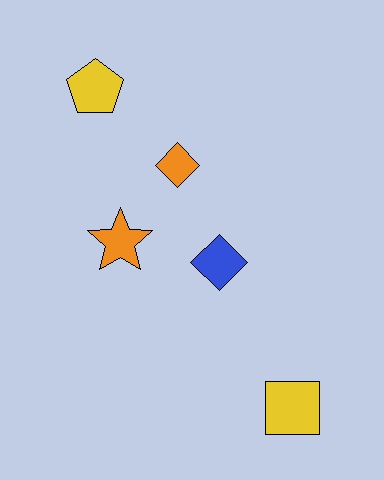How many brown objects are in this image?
There are no brown objects.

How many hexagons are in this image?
There are no hexagons.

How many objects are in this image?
There are 5 objects.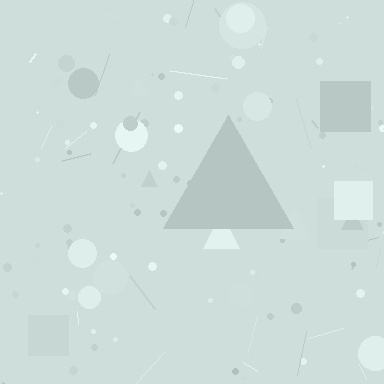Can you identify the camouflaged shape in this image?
The camouflaged shape is a triangle.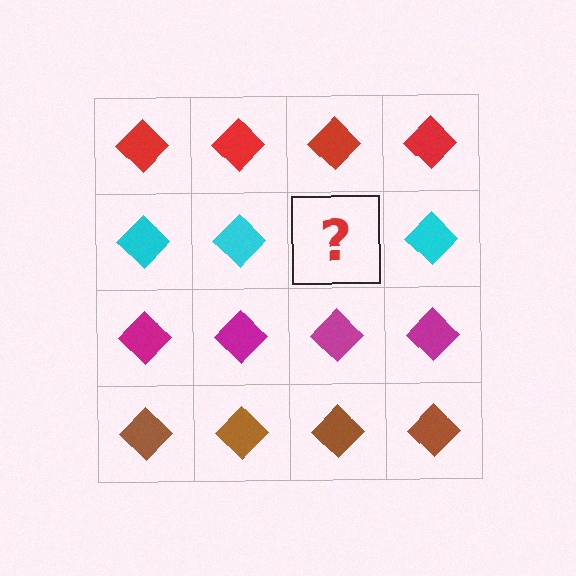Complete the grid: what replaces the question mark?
The question mark should be replaced with a cyan diamond.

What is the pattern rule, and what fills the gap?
The rule is that each row has a consistent color. The gap should be filled with a cyan diamond.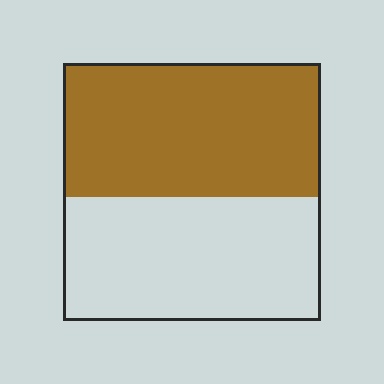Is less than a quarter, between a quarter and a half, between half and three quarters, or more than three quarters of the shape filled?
Between half and three quarters.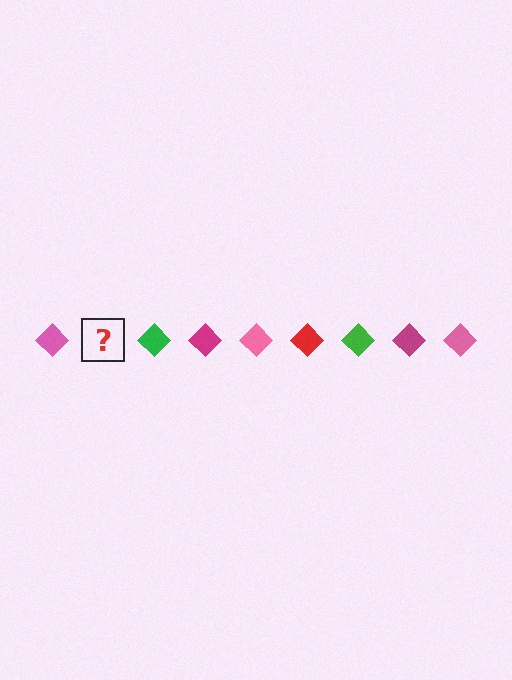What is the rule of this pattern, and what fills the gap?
The rule is that the pattern cycles through pink, red, green, magenta diamonds. The gap should be filled with a red diamond.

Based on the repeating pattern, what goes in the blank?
The blank should be a red diamond.